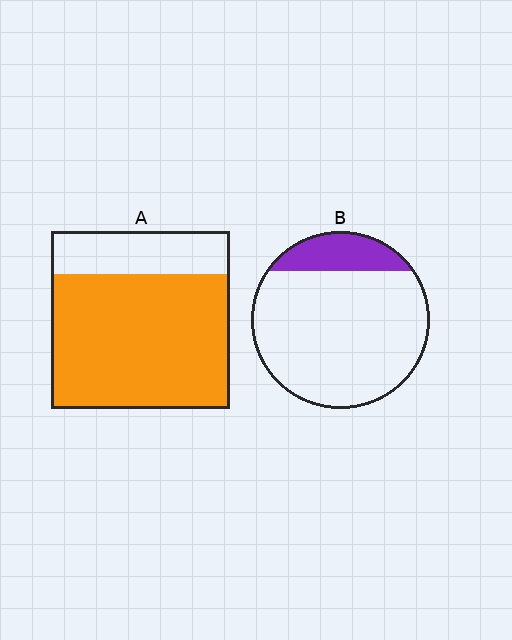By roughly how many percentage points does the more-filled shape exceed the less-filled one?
By roughly 60 percentage points (A over B).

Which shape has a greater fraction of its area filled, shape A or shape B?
Shape A.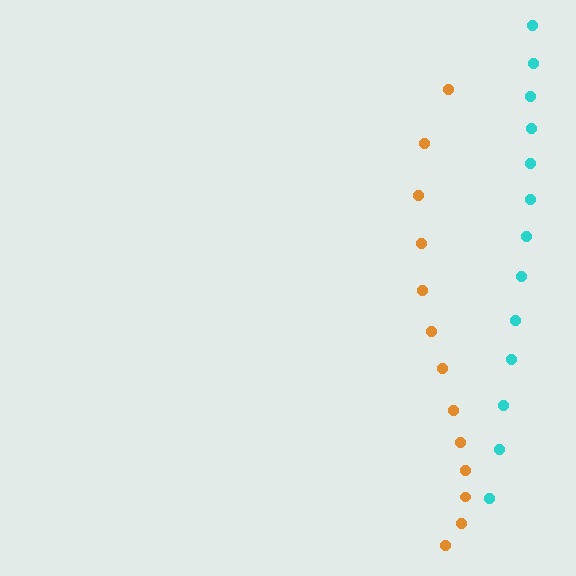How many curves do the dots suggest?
There are 2 distinct paths.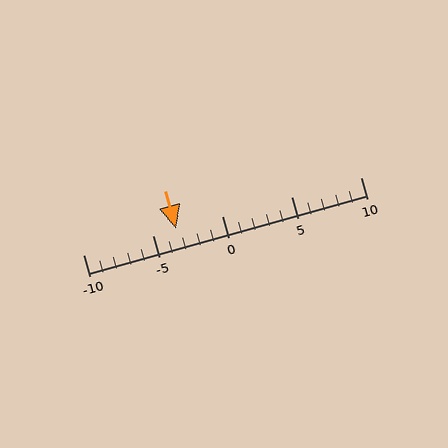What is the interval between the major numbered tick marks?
The major tick marks are spaced 5 units apart.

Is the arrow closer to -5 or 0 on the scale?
The arrow is closer to -5.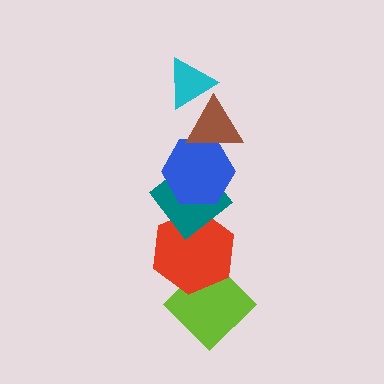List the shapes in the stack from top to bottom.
From top to bottom: the cyan triangle, the brown triangle, the blue hexagon, the teal diamond, the red hexagon, the lime diamond.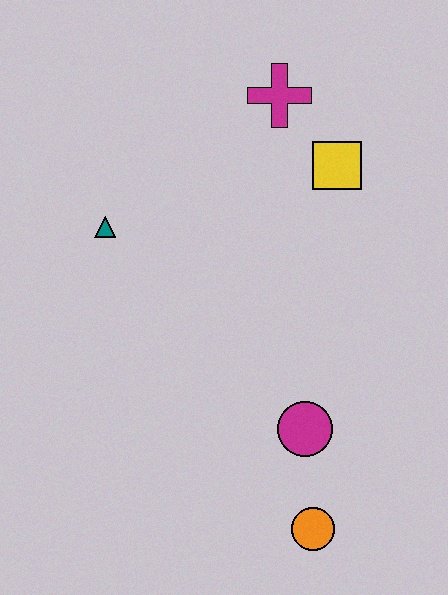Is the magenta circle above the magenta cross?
No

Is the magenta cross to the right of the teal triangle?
Yes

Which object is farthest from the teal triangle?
The orange circle is farthest from the teal triangle.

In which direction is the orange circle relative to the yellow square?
The orange circle is below the yellow square.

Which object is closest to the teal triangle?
The magenta cross is closest to the teal triangle.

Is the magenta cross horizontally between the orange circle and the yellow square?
No